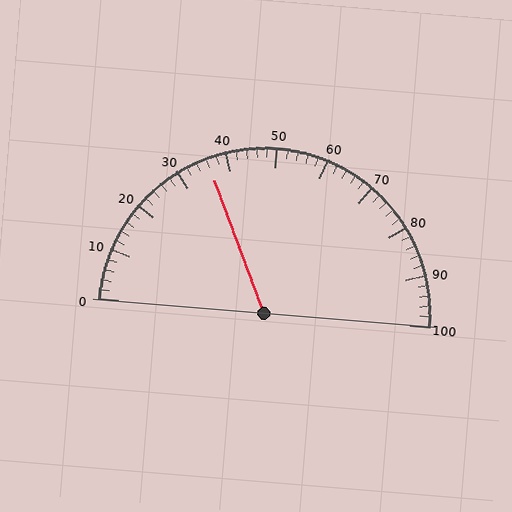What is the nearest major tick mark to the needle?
The nearest major tick mark is 40.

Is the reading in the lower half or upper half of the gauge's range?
The reading is in the lower half of the range (0 to 100).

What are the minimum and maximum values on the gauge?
The gauge ranges from 0 to 100.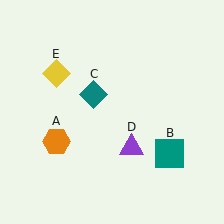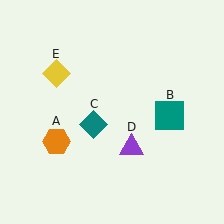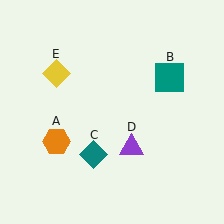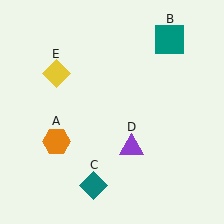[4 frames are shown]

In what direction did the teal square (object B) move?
The teal square (object B) moved up.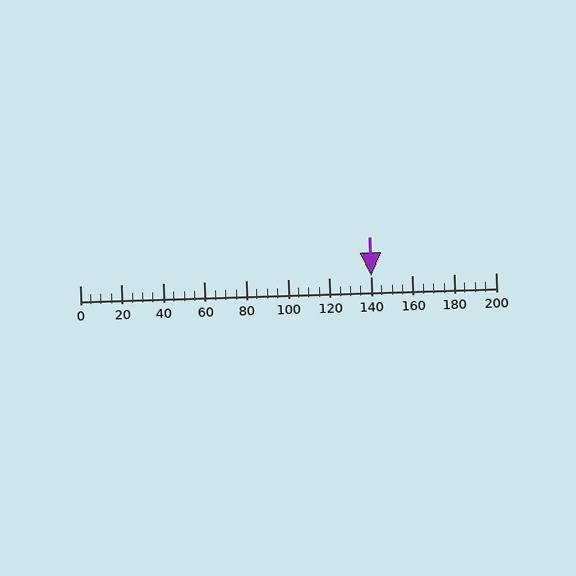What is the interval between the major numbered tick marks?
The major tick marks are spaced 20 units apart.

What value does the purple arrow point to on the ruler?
The purple arrow points to approximately 140.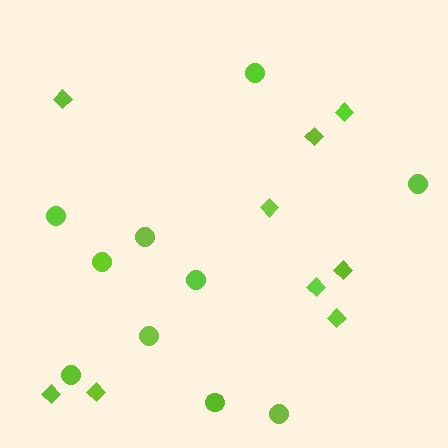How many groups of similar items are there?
There are 2 groups: one group of diamonds (9) and one group of circles (10).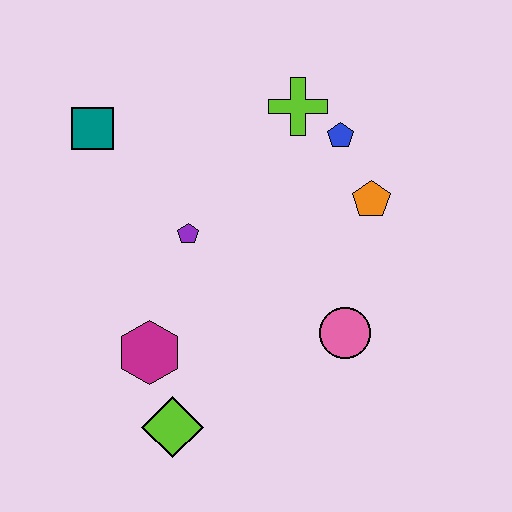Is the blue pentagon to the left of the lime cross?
No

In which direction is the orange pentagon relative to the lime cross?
The orange pentagon is below the lime cross.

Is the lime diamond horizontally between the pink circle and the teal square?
Yes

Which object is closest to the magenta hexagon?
The lime diamond is closest to the magenta hexagon.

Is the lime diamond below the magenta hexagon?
Yes